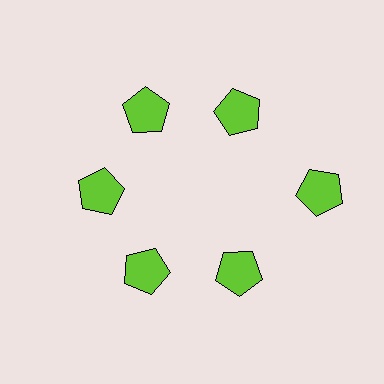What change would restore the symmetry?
The symmetry would be restored by moving it inward, back onto the ring so that all 6 pentagons sit at equal angles and equal distance from the center.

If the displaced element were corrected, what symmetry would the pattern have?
It would have 6-fold rotational symmetry — the pattern would map onto itself every 60 degrees.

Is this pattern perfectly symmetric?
No. The 6 lime pentagons are arranged in a ring, but one element near the 3 o'clock position is pushed outward from the center, breaking the 6-fold rotational symmetry.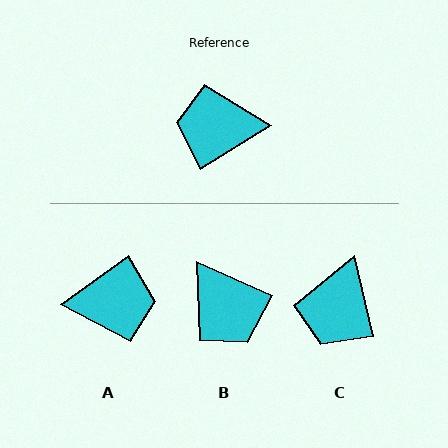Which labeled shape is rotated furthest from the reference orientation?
A, about 176 degrees away.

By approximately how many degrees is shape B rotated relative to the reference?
Approximately 124 degrees counter-clockwise.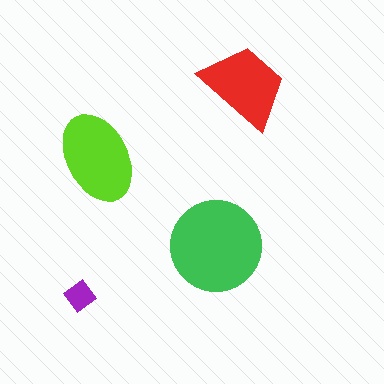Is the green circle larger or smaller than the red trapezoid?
Larger.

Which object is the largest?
The green circle.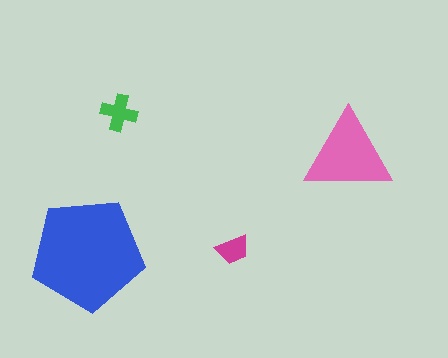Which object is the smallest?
The magenta trapezoid.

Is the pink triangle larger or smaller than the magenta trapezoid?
Larger.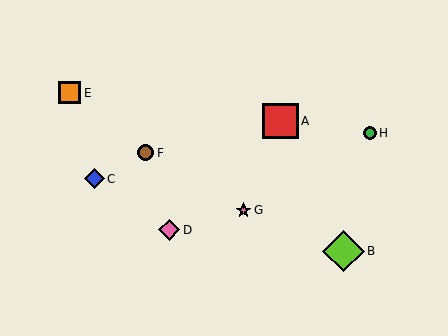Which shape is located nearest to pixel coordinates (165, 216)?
The pink diamond (labeled D) at (169, 230) is nearest to that location.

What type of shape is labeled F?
Shape F is a brown circle.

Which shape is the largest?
The lime diamond (labeled B) is the largest.